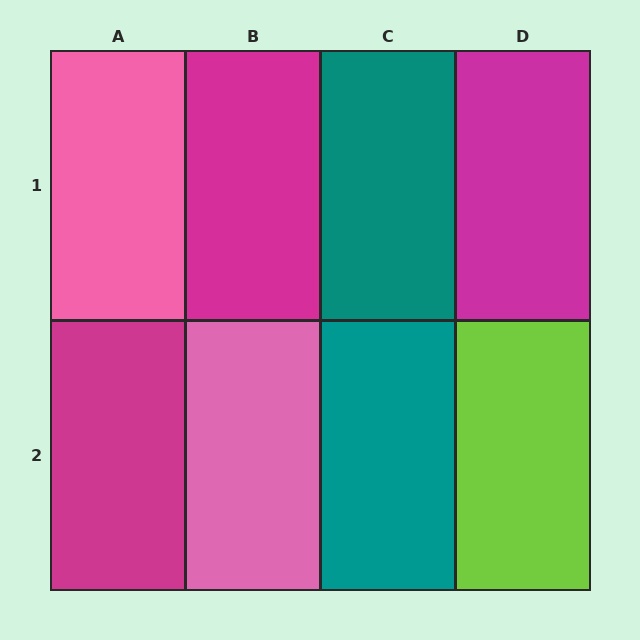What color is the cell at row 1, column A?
Pink.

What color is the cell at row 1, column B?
Magenta.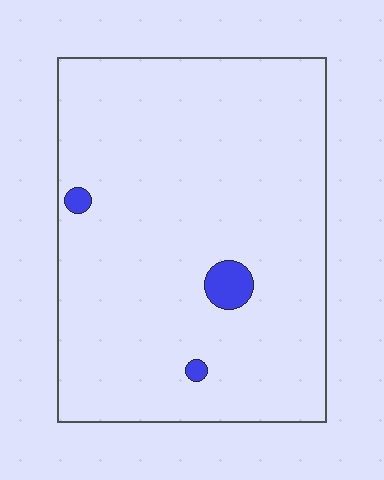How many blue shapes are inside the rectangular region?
3.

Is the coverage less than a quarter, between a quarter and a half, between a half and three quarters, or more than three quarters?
Less than a quarter.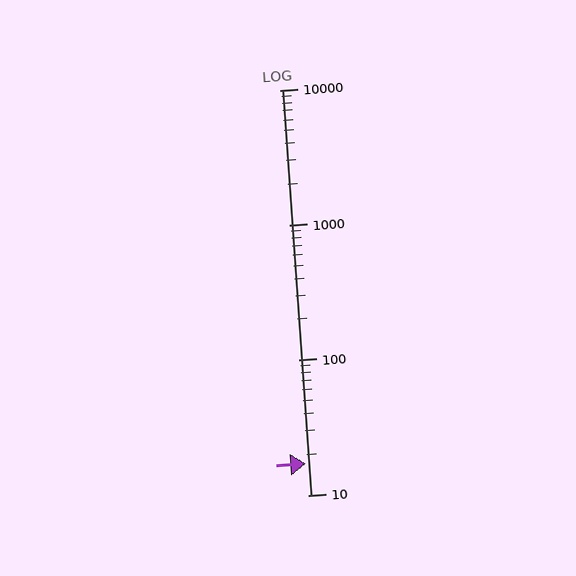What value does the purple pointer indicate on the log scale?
The pointer indicates approximately 17.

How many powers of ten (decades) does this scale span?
The scale spans 3 decades, from 10 to 10000.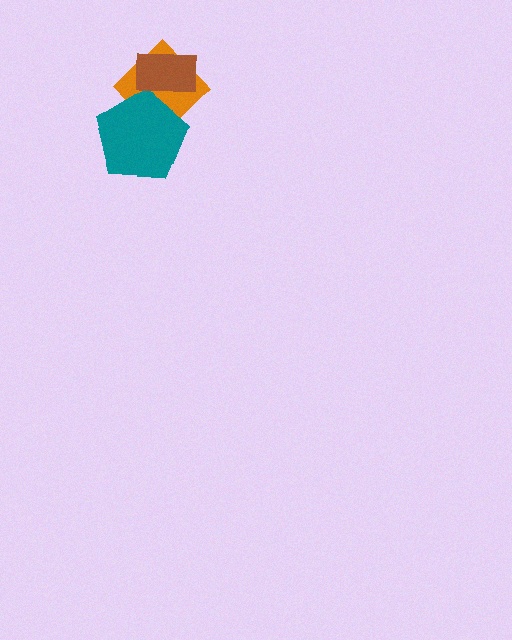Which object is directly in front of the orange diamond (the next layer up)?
The teal pentagon is directly in front of the orange diamond.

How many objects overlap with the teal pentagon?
2 objects overlap with the teal pentagon.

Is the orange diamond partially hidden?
Yes, it is partially covered by another shape.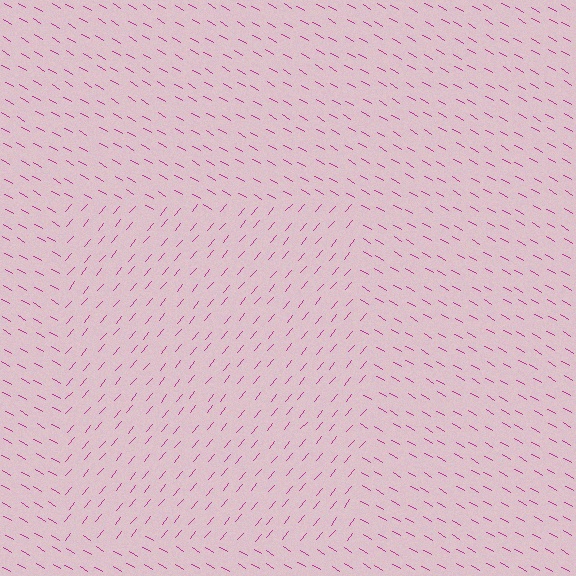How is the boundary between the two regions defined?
The boundary is defined purely by a change in line orientation (approximately 80 degrees difference). All lines are the same color and thickness.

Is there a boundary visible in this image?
Yes, there is a texture boundary formed by a change in line orientation.